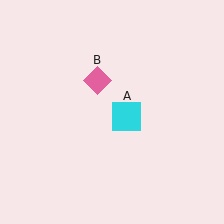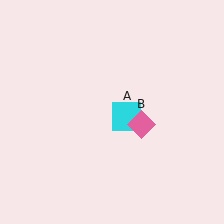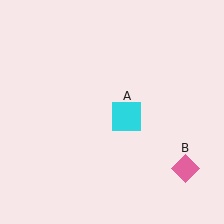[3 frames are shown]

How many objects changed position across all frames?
1 object changed position: pink diamond (object B).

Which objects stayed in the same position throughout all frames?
Cyan square (object A) remained stationary.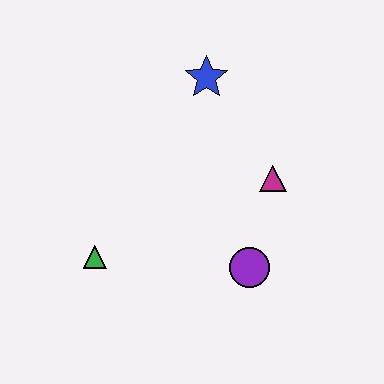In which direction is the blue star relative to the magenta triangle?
The blue star is above the magenta triangle.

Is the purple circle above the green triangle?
No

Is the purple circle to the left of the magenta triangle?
Yes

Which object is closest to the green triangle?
The purple circle is closest to the green triangle.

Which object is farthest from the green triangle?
The blue star is farthest from the green triangle.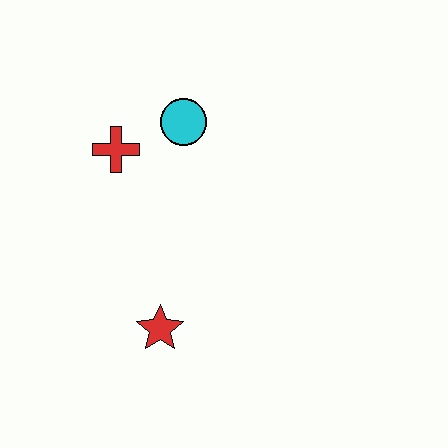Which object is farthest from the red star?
The cyan circle is farthest from the red star.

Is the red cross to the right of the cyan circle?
No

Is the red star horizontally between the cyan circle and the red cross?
Yes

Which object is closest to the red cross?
The cyan circle is closest to the red cross.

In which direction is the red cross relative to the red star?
The red cross is above the red star.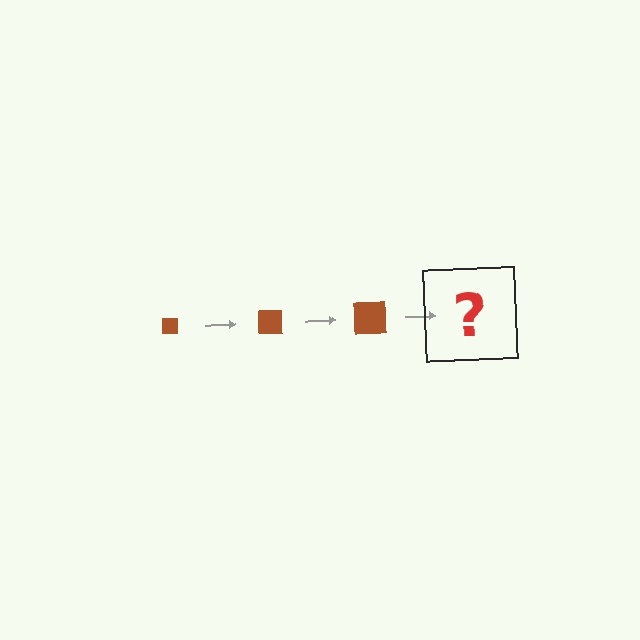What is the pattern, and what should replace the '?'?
The pattern is that the square gets progressively larger each step. The '?' should be a brown square, larger than the previous one.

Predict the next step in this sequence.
The next step is a brown square, larger than the previous one.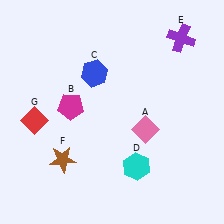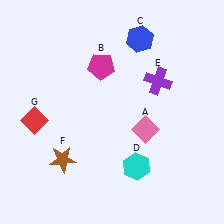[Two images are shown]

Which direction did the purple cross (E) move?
The purple cross (E) moved down.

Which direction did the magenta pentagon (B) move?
The magenta pentagon (B) moved up.